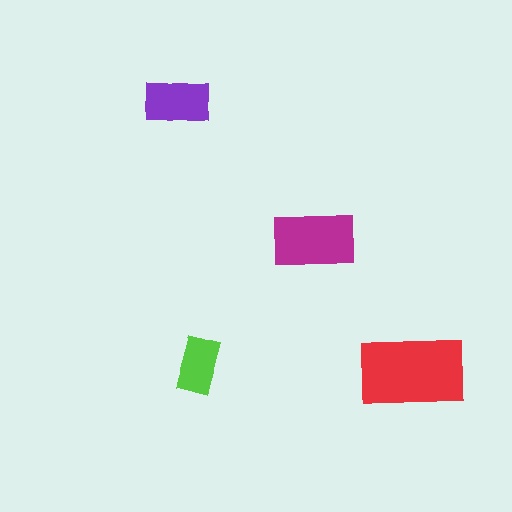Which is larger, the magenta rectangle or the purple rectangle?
The magenta one.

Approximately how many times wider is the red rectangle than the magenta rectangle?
About 1.5 times wider.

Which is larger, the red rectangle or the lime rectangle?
The red one.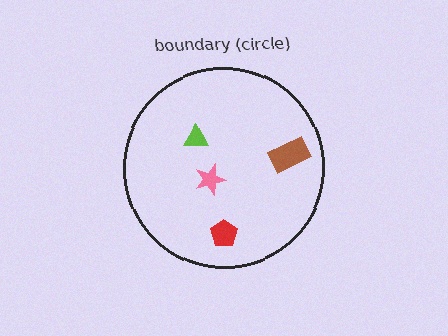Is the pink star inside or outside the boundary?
Inside.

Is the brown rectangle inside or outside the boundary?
Inside.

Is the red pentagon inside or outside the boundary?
Inside.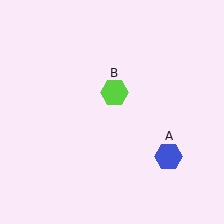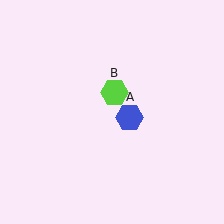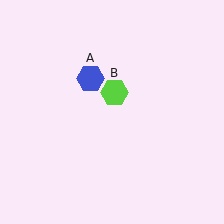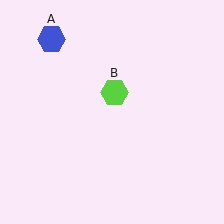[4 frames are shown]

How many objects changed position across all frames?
1 object changed position: blue hexagon (object A).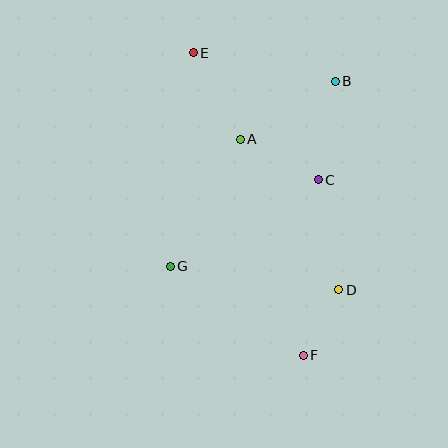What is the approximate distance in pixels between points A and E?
The distance between A and E is approximately 99 pixels.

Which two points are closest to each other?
Points D and F are closest to each other.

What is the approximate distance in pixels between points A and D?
The distance between A and D is approximately 180 pixels.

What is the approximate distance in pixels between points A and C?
The distance between A and C is approximately 88 pixels.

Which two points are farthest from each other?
Points E and F are farthest from each other.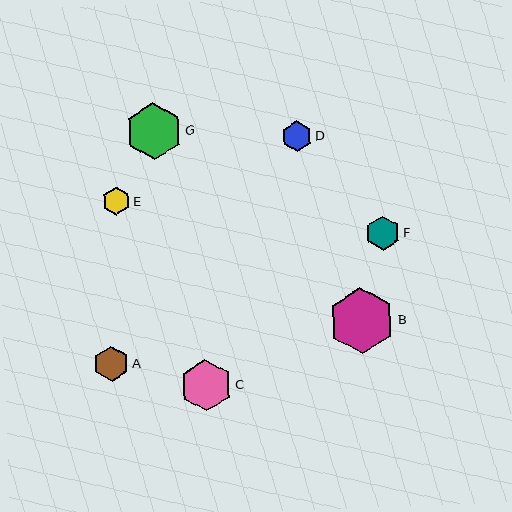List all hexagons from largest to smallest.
From largest to smallest: B, G, C, A, F, D, E.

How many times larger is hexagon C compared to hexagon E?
Hexagon C is approximately 1.8 times the size of hexagon E.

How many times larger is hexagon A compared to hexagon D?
Hexagon A is approximately 1.2 times the size of hexagon D.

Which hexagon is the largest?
Hexagon B is the largest with a size of approximately 66 pixels.